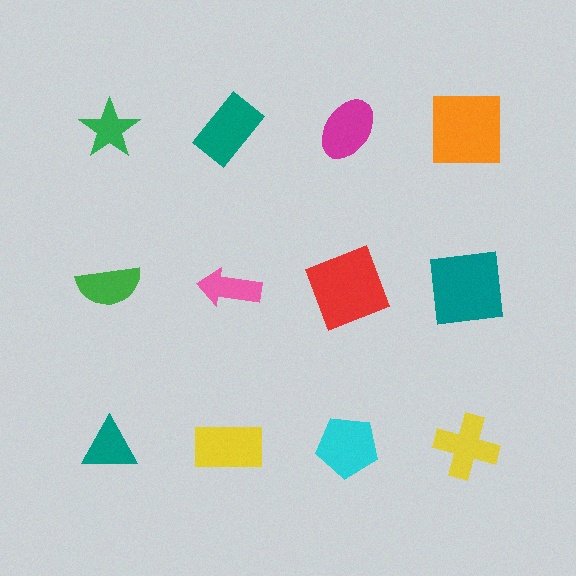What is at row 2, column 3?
A red square.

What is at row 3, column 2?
A yellow rectangle.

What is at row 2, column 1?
A green semicircle.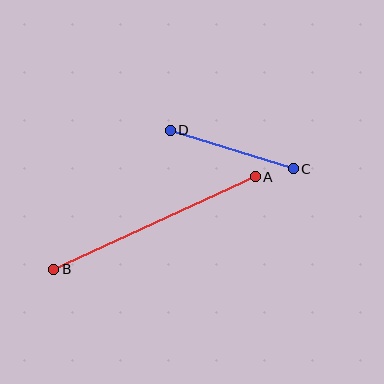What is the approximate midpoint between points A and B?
The midpoint is at approximately (154, 223) pixels.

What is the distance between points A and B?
The distance is approximately 222 pixels.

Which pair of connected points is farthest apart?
Points A and B are farthest apart.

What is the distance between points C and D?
The distance is approximately 129 pixels.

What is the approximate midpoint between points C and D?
The midpoint is at approximately (232, 149) pixels.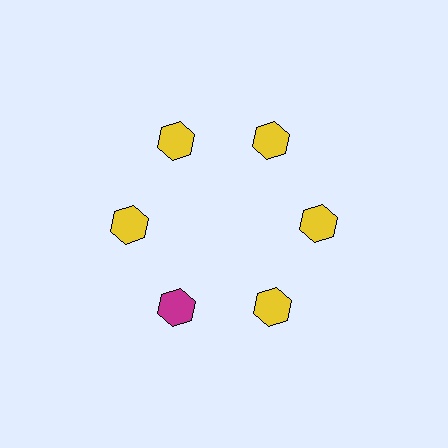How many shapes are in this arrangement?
There are 6 shapes arranged in a ring pattern.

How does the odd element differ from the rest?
It has a different color: magenta instead of yellow.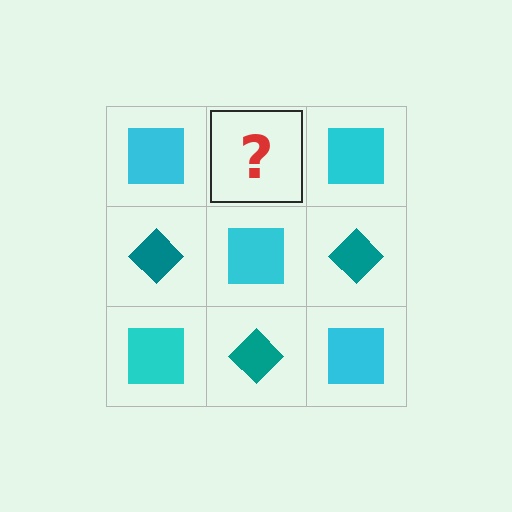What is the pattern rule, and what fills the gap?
The rule is that it alternates cyan square and teal diamond in a checkerboard pattern. The gap should be filled with a teal diamond.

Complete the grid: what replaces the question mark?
The question mark should be replaced with a teal diamond.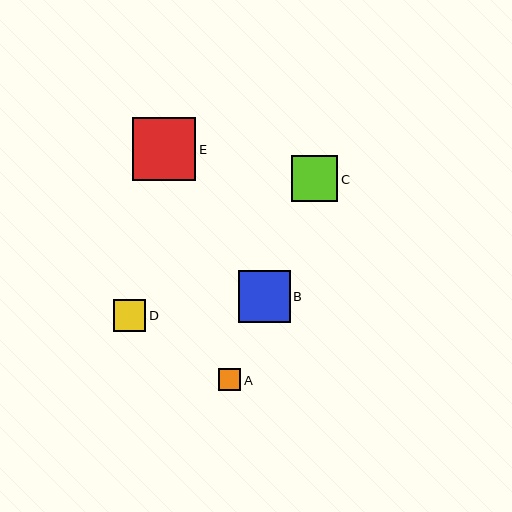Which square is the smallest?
Square A is the smallest with a size of approximately 22 pixels.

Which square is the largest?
Square E is the largest with a size of approximately 63 pixels.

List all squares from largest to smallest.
From largest to smallest: E, B, C, D, A.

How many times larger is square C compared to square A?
Square C is approximately 2.1 times the size of square A.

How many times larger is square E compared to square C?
Square E is approximately 1.4 times the size of square C.